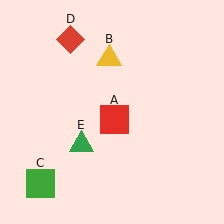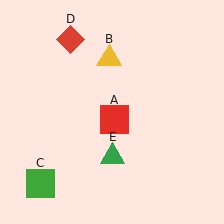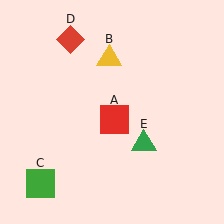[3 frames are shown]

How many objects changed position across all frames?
1 object changed position: green triangle (object E).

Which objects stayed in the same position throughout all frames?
Red square (object A) and yellow triangle (object B) and green square (object C) and red diamond (object D) remained stationary.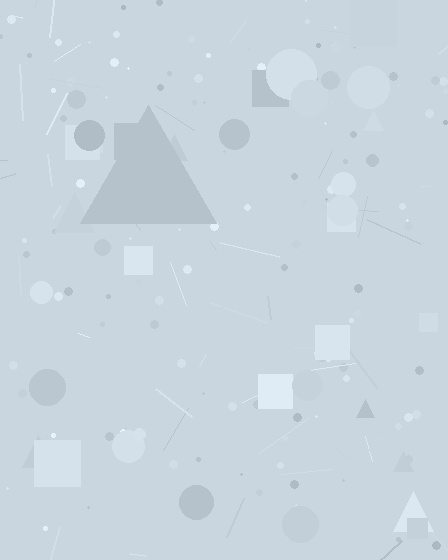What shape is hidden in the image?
A triangle is hidden in the image.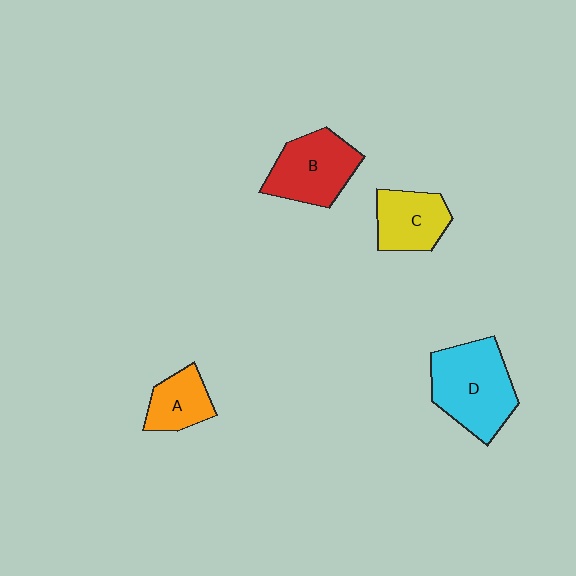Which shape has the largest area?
Shape D (cyan).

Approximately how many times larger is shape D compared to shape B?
Approximately 1.2 times.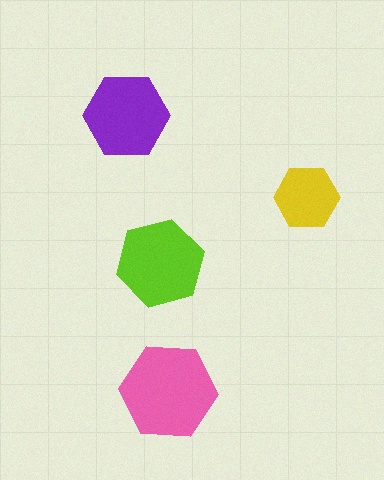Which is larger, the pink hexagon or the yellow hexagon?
The pink one.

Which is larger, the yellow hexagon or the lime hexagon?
The lime one.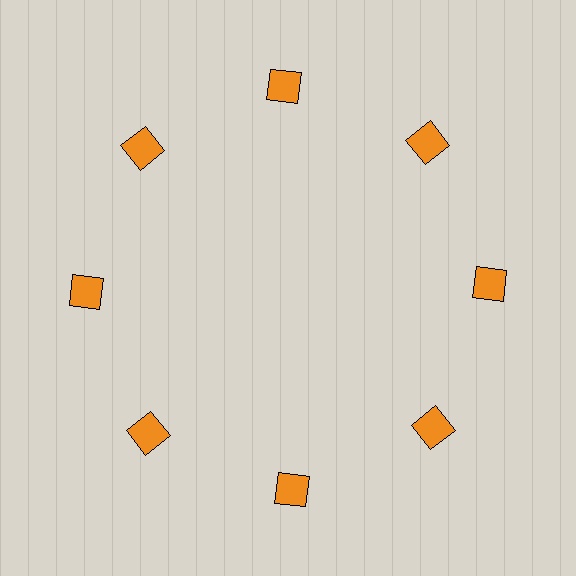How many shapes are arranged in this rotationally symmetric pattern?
There are 8 shapes, arranged in 8 groups of 1.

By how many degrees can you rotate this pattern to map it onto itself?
The pattern maps onto itself every 45 degrees of rotation.